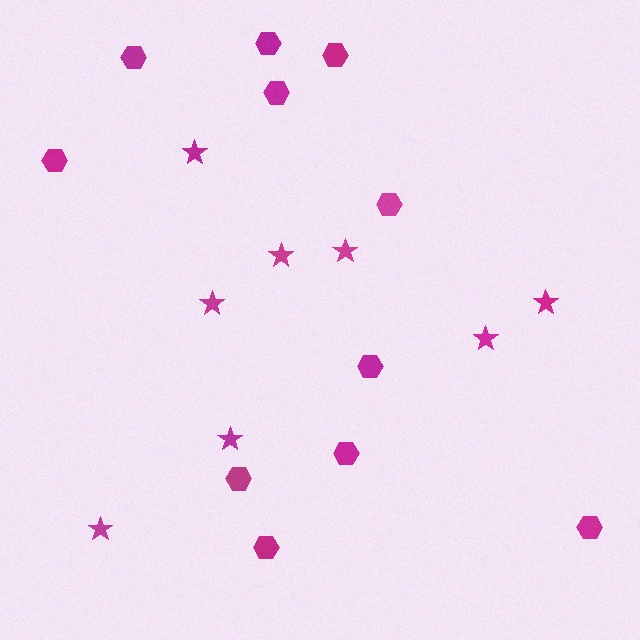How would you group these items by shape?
There are 2 groups: one group of hexagons (11) and one group of stars (8).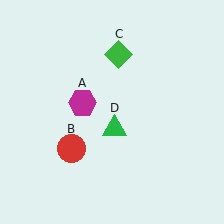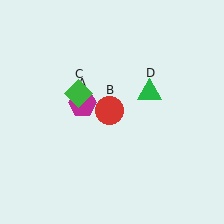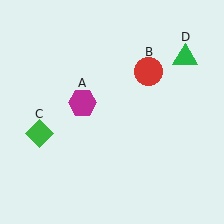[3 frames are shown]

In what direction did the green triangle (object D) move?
The green triangle (object D) moved up and to the right.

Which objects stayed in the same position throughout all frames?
Magenta hexagon (object A) remained stationary.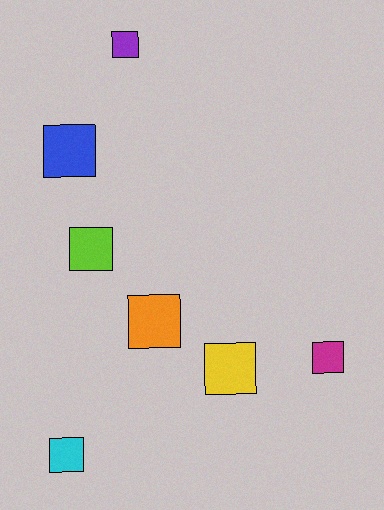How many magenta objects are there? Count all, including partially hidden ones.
There is 1 magenta object.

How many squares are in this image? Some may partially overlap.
There are 7 squares.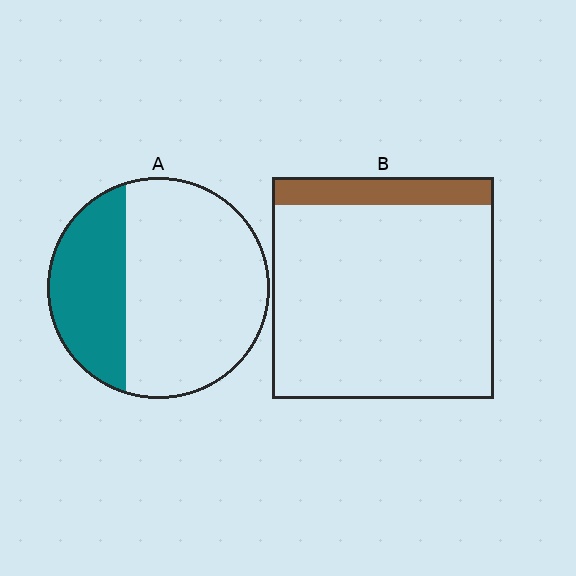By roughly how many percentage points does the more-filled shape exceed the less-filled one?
By roughly 20 percentage points (A over B).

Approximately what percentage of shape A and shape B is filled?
A is approximately 30% and B is approximately 15%.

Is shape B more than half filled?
No.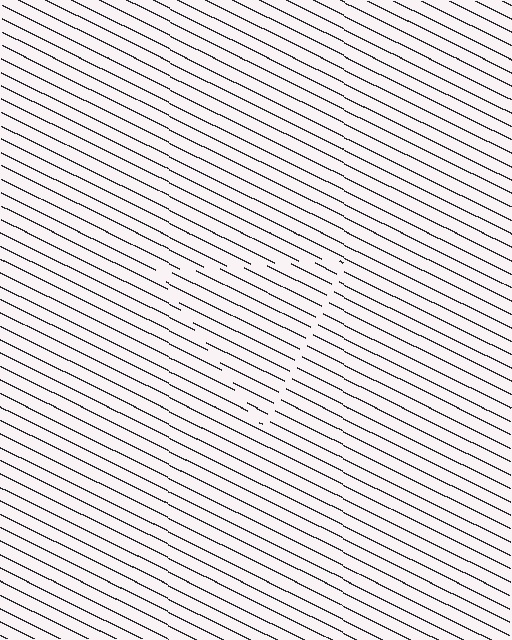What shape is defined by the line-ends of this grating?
An illusory triangle. The interior of the shape contains the same grating, shifted by half a period — the contour is defined by the phase discontinuity where line-ends from the inner and outer gratings abut.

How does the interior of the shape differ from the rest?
The interior of the shape contains the same grating, shifted by half a period — the contour is defined by the phase discontinuity where line-ends from the inner and outer gratings abut.